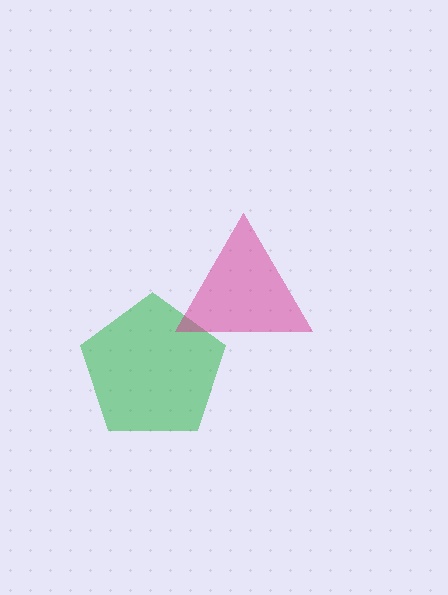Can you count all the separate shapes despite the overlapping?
Yes, there are 2 separate shapes.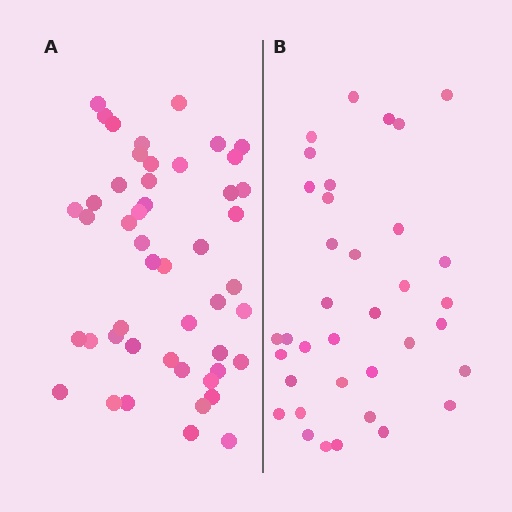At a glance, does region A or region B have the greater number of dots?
Region A (the left region) has more dots.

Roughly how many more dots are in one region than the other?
Region A has roughly 12 or so more dots than region B.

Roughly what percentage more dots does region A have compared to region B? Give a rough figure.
About 35% more.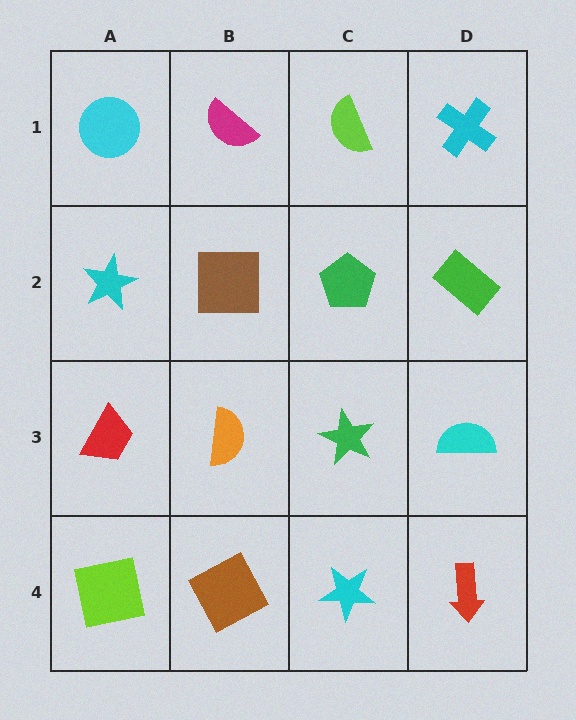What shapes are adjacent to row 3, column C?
A green pentagon (row 2, column C), a cyan star (row 4, column C), an orange semicircle (row 3, column B), a cyan semicircle (row 3, column D).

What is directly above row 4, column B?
An orange semicircle.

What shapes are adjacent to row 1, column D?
A green rectangle (row 2, column D), a lime semicircle (row 1, column C).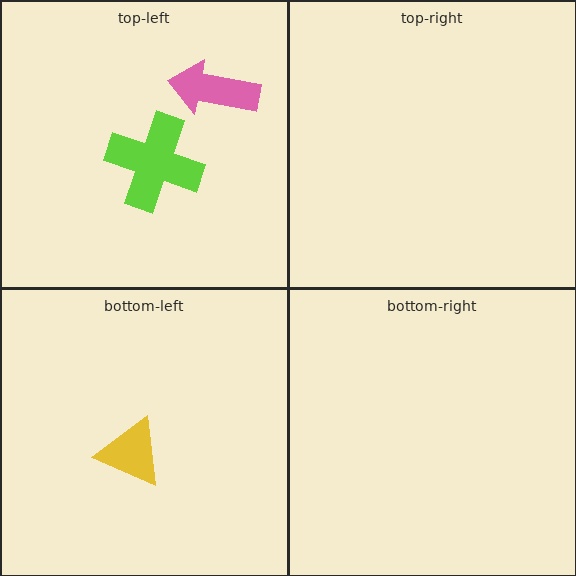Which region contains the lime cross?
The top-left region.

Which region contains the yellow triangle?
The bottom-left region.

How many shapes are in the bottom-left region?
1.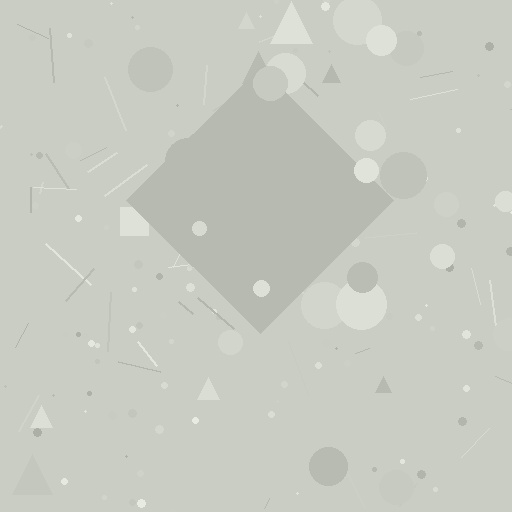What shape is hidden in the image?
A diamond is hidden in the image.